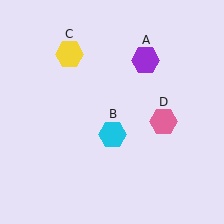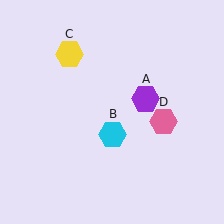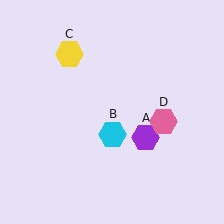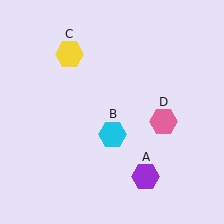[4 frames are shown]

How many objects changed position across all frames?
1 object changed position: purple hexagon (object A).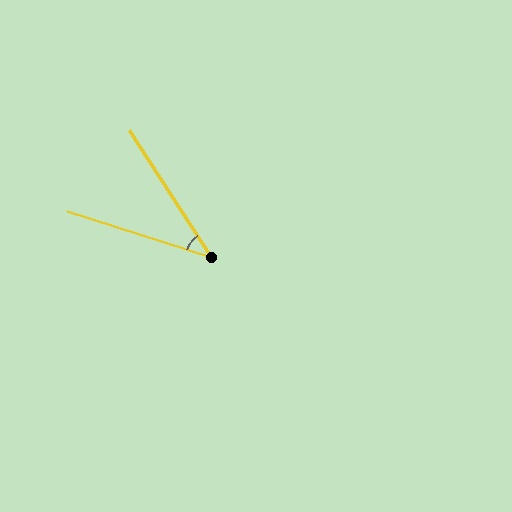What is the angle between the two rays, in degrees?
Approximately 40 degrees.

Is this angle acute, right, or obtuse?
It is acute.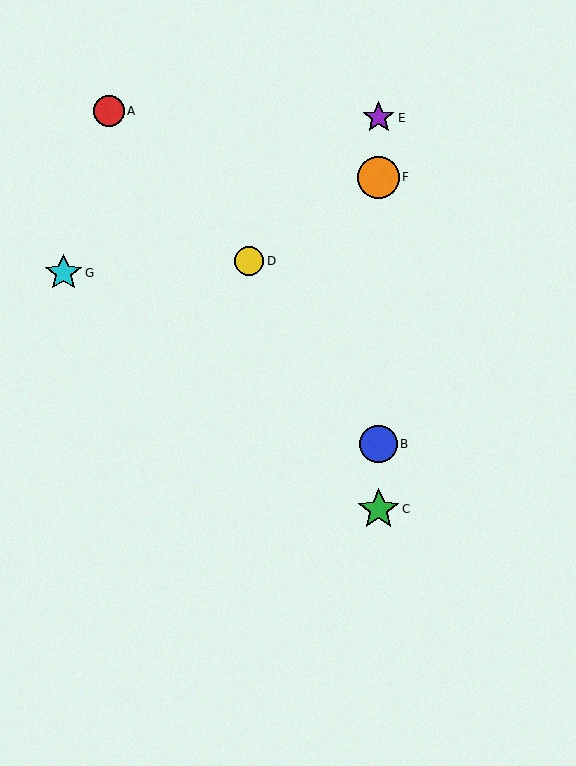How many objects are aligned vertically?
4 objects (B, C, E, F) are aligned vertically.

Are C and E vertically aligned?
Yes, both are at x≈379.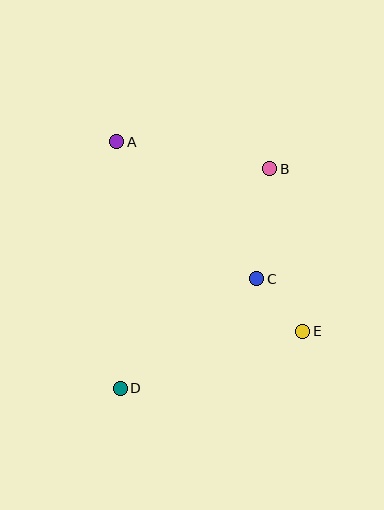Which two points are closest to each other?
Points C and E are closest to each other.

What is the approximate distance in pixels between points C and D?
The distance between C and D is approximately 175 pixels.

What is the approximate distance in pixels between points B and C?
The distance between B and C is approximately 111 pixels.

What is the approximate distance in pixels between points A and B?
The distance between A and B is approximately 155 pixels.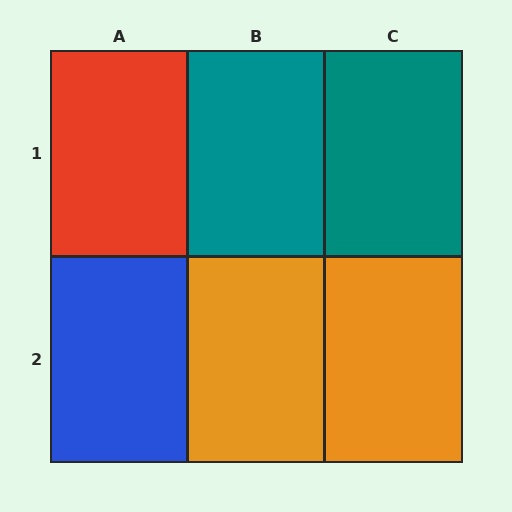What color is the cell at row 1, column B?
Teal.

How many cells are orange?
2 cells are orange.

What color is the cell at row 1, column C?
Teal.